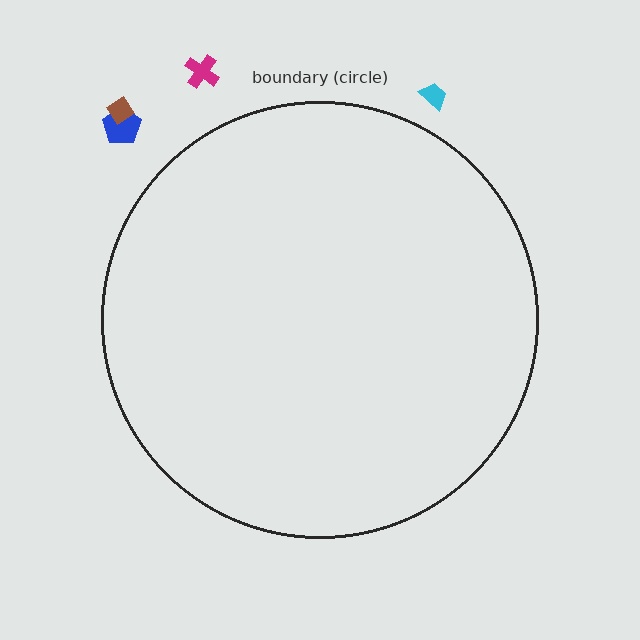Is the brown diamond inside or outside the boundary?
Outside.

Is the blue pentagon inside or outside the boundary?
Outside.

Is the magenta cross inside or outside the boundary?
Outside.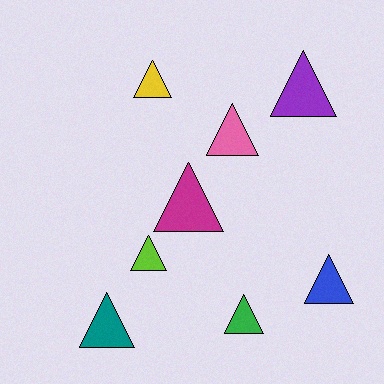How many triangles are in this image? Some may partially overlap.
There are 8 triangles.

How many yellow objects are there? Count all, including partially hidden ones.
There is 1 yellow object.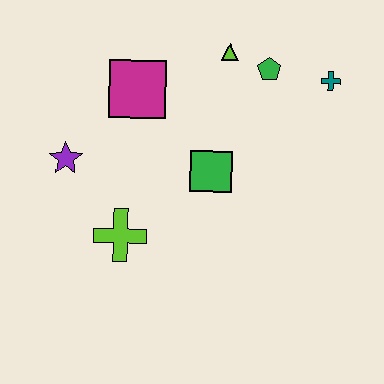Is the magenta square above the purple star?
Yes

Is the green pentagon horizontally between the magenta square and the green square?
No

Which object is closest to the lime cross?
The purple star is closest to the lime cross.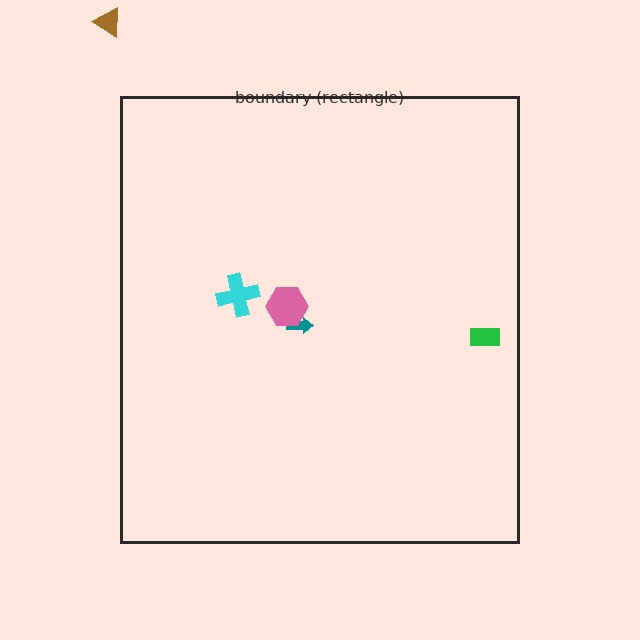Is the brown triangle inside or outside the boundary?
Outside.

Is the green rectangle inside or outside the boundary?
Inside.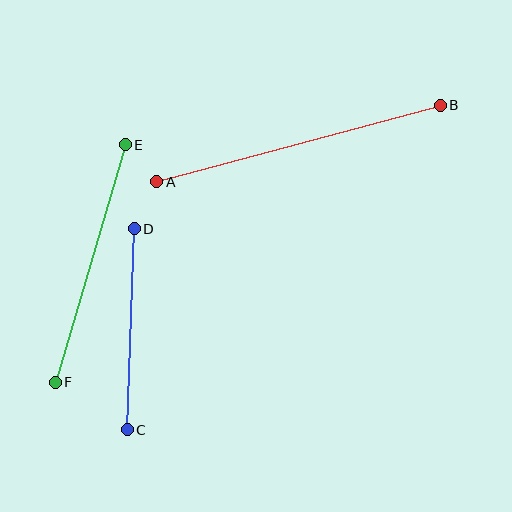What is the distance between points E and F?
The distance is approximately 247 pixels.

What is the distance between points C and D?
The distance is approximately 201 pixels.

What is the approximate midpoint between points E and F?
The midpoint is at approximately (90, 264) pixels.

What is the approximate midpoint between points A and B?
The midpoint is at approximately (299, 144) pixels.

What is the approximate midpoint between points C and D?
The midpoint is at approximately (131, 329) pixels.